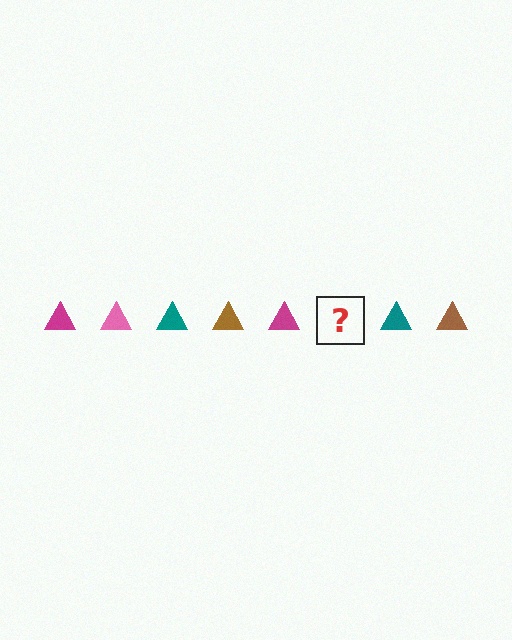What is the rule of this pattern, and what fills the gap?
The rule is that the pattern cycles through magenta, pink, teal, brown triangles. The gap should be filled with a pink triangle.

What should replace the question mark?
The question mark should be replaced with a pink triangle.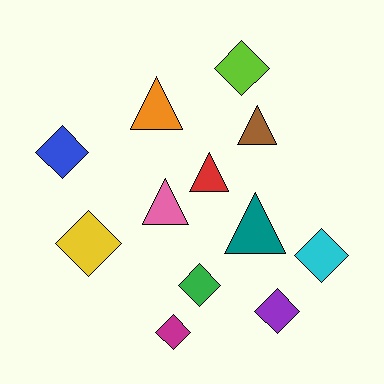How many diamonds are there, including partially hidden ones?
There are 7 diamonds.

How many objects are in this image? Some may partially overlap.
There are 12 objects.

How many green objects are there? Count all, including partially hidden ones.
There is 1 green object.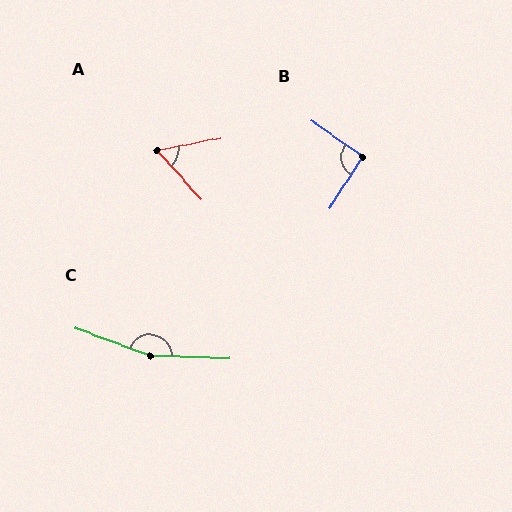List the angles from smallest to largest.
A (59°), B (92°), C (162°).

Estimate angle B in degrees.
Approximately 92 degrees.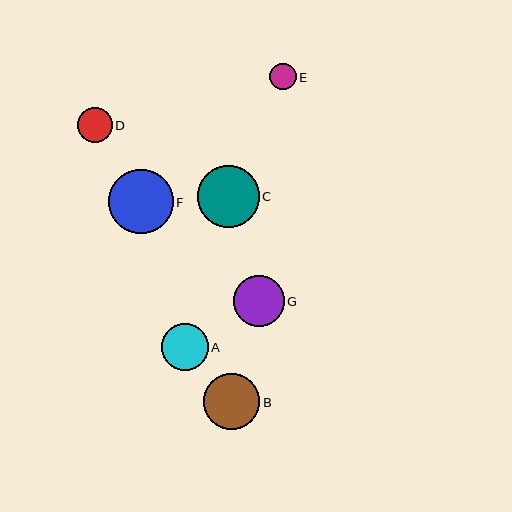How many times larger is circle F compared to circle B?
Circle F is approximately 1.2 times the size of circle B.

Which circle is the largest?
Circle F is the largest with a size of approximately 65 pixels.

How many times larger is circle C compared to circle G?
Circle C is approximately 1.2 times the size of circle G.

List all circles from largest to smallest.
From largest to smallest: F, C, B, G, A, D, E.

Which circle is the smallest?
Circle E is the smallest with a size of approximately 26 pixels.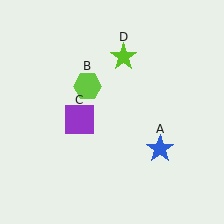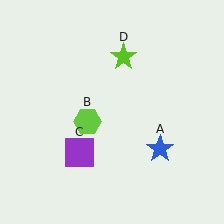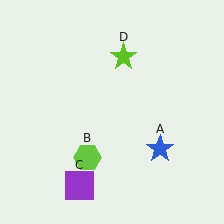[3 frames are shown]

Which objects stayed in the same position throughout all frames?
Blue star (object A) and lime star (object D) remained stationary.